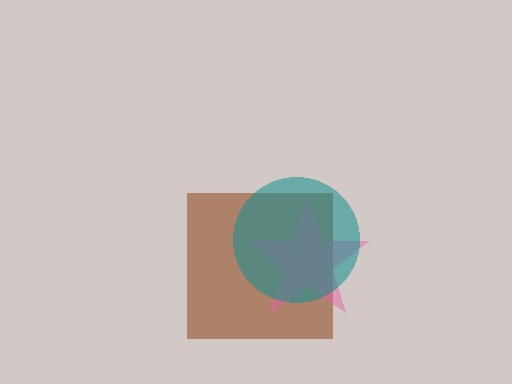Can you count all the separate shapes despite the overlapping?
Yes, there are 3 separate shapes.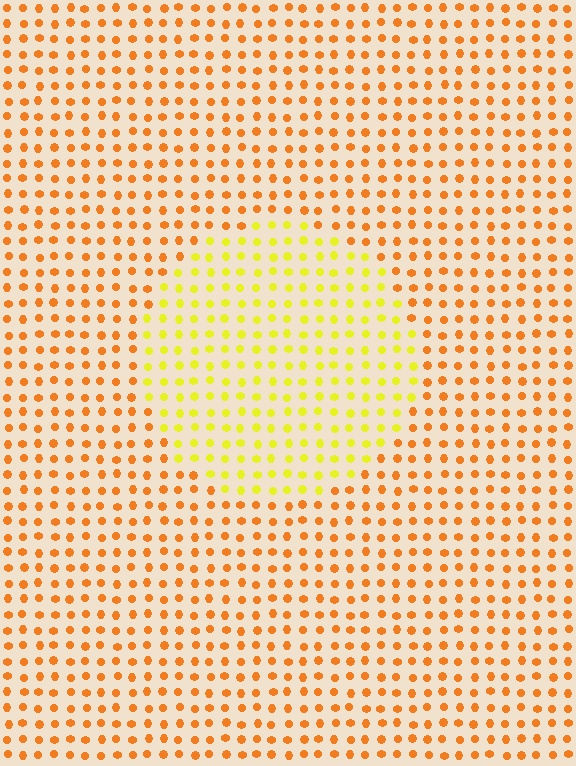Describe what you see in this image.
The image is filled with small orange elements in a uniform arrangement. A circle-shaped region is visible where the elements are tinted to a slightly different hue, forming a subtle color boundary.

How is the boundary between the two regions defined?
The boundary is defined purely by a slight shift in hue (about 37 degrees). Spacing, size, and orientation are identical on both sides.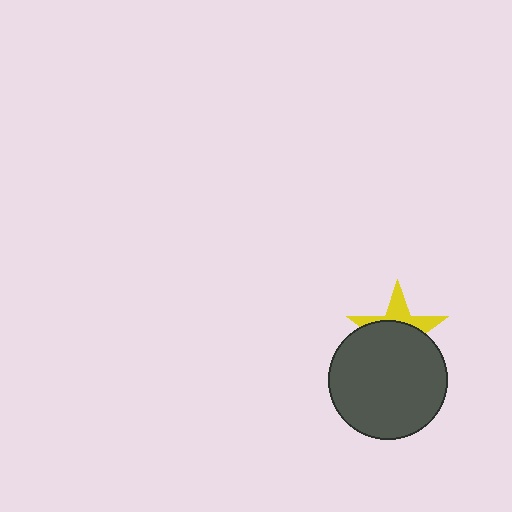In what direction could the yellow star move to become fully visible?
The yellow star could move up. That would shift it out from behind the dark gray circle entirely.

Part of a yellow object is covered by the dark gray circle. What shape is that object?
It is a star.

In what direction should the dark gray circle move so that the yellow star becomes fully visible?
The dark gray circle should move down. That is the shortest direction to clear the overlap and leave the yellow star fully visible.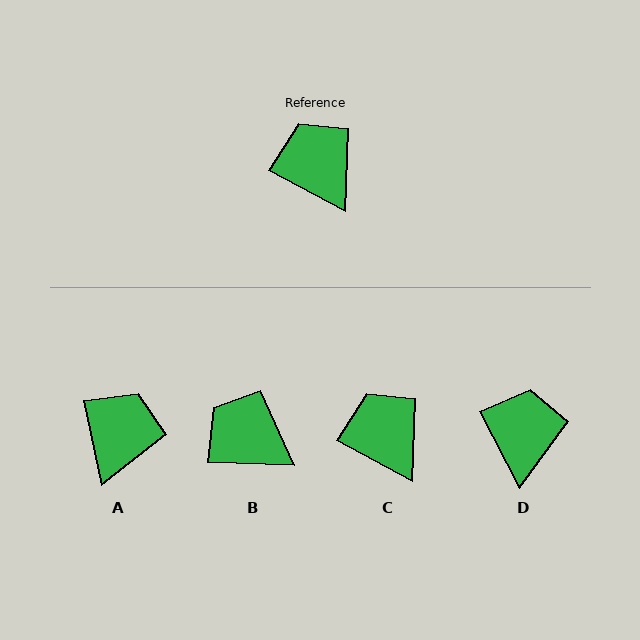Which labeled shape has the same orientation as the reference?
C.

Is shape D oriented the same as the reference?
No, it is off by about 34 degrees.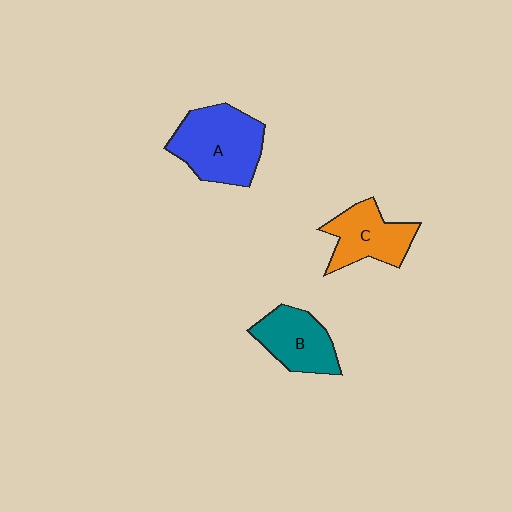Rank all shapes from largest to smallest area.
From largest to smallest: A (blue), C (orange), B (teal).